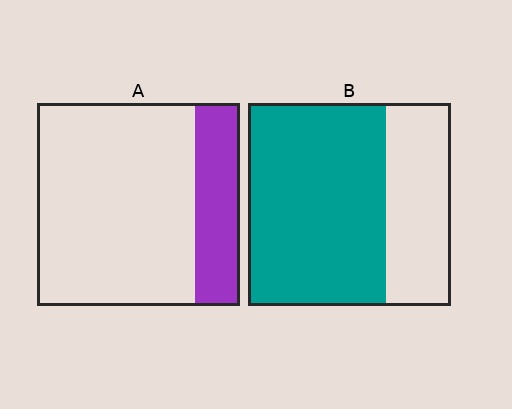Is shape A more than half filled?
No.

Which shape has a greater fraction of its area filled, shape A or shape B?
Shape B.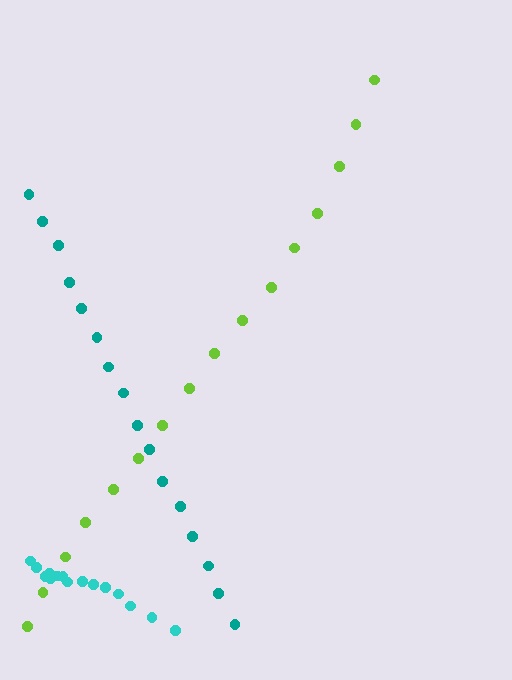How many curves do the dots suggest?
There are 3 distinct paths.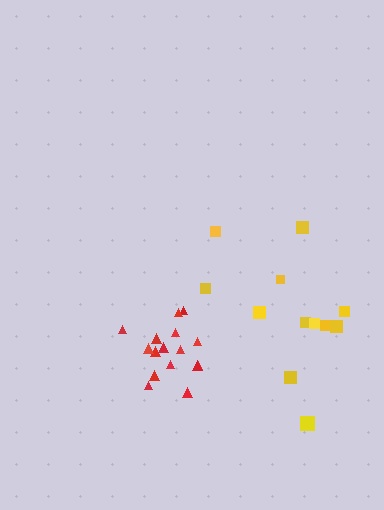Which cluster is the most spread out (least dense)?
Yellow.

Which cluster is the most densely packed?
Red.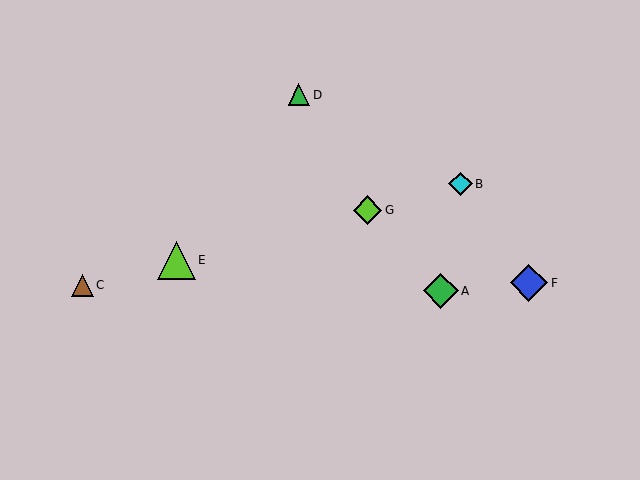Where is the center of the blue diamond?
The center of the blue diamond is at (529, 283).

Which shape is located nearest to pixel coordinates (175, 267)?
The lime triangle (labeled E) at (176, 260) is nearest to that location.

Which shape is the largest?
The blue diamond (labeled F) is the largest.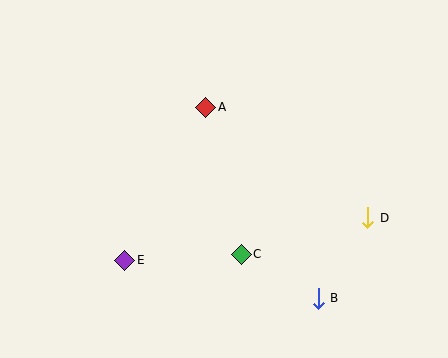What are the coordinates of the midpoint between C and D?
The midpoint between C and D is at (304, 236).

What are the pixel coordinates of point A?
Point A is at (206, 107).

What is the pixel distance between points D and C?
The distance between D and C is 132 pixels.